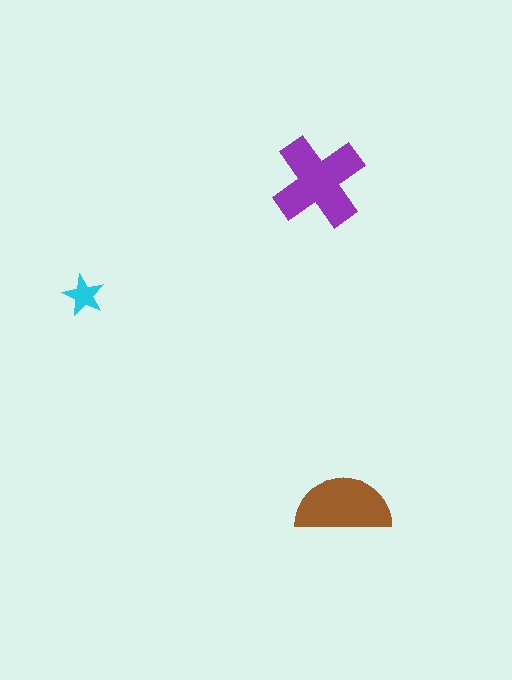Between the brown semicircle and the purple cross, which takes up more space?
The purple cross.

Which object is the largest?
The purple cross.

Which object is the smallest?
The cyan star.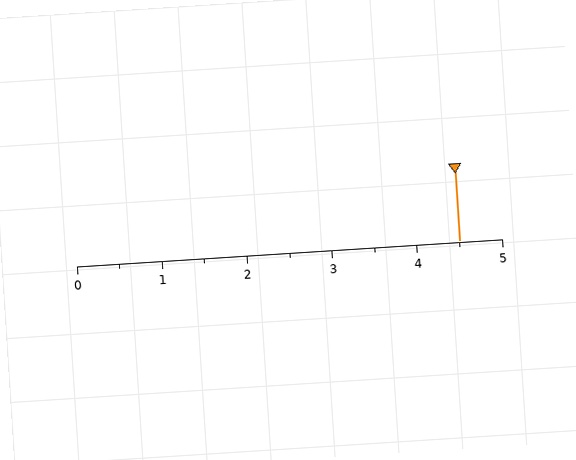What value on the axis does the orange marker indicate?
The marker indicates approximately 4.5.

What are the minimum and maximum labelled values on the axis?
The axis runs from 0 to 5.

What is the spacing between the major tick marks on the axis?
The major ticks are spaced 1 apart.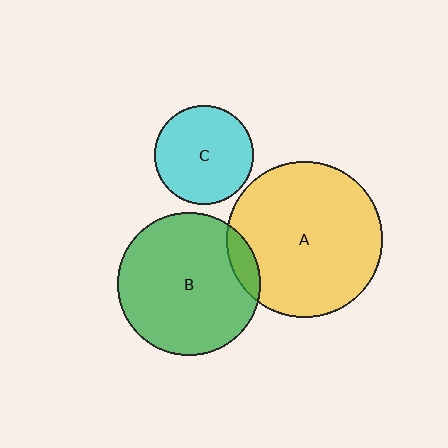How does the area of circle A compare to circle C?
Approximately 2.5 times.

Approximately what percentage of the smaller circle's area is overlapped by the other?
Approximately 10%.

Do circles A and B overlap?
Yes.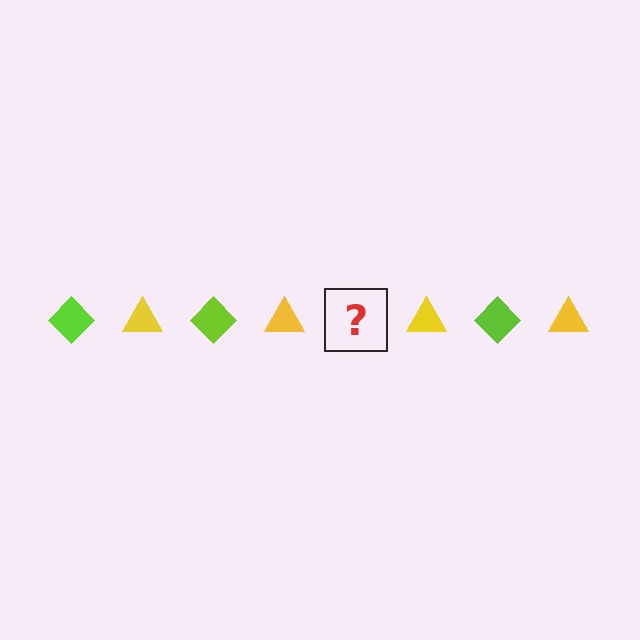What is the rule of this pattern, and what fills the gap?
The rule is that the pattern alternates between lime diamond and yellow triangle. The gap should be filled with a lime diamond.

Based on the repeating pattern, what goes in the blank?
The blank should be a lime diamond.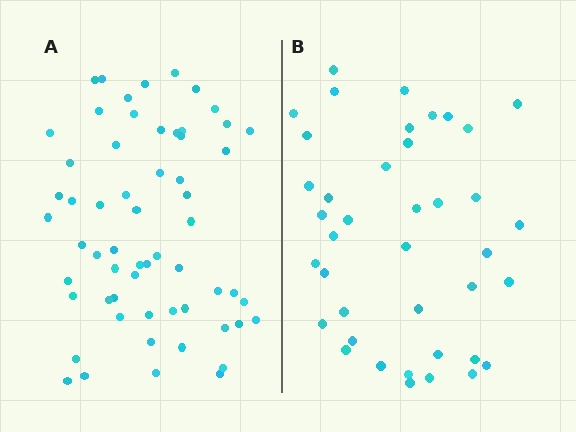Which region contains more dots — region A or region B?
Region A (the left region) has more dots.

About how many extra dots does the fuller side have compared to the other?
Region A has approximately 20 more dots than region B.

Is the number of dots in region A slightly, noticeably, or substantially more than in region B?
Region A has substantially more. The ratio is roughly 1.5 to 1.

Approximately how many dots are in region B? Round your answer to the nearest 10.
About 40 dots.